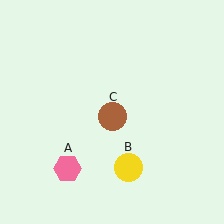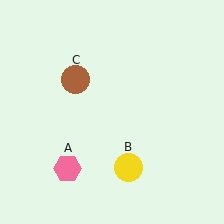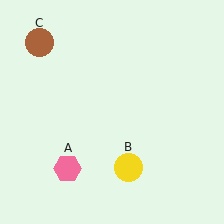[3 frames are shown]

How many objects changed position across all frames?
1 object changed position: brown circle (object C).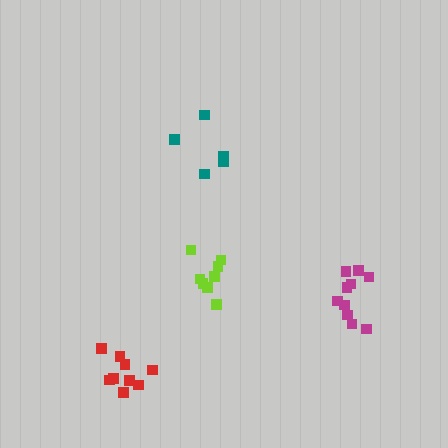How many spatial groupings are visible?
There are 4 spatial groupings.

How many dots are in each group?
Group 1: 5 dots, Group 2: 8 dots, Group 3: 10 dots, Group 4: 9 dots (32 total).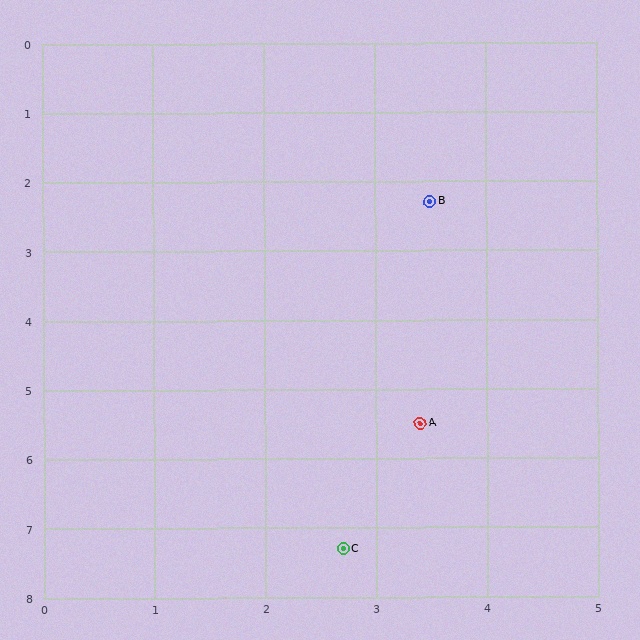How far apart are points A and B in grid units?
Points A and B are about 3.2 grid units apart.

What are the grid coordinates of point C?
Point C is at approximately (2.7, 7.3).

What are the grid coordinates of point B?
Point B is at approximately (3.5, 2.3).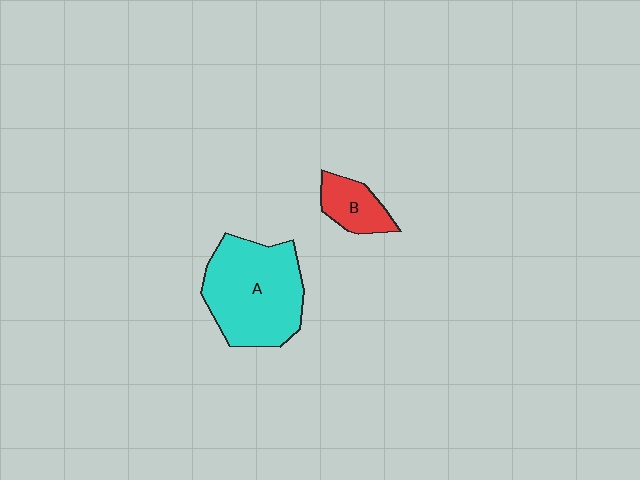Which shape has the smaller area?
Shape B (red).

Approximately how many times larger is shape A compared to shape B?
Approximately 3.0 times.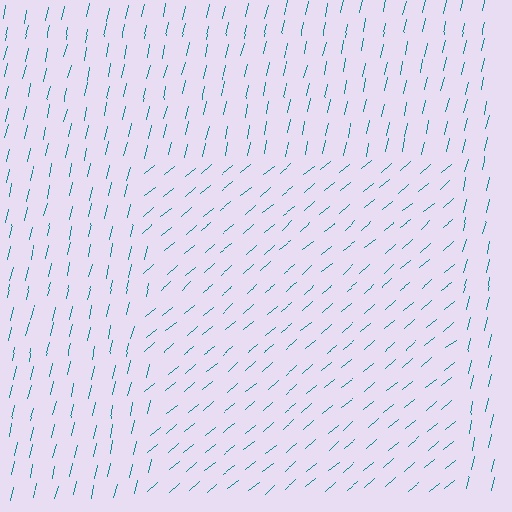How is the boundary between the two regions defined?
The boundary is defined purely by a change in line orientation (approximately 37 degrees difference). All lines are the same color and thickness.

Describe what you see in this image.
The image is filled with small teal line segments. A rectangle region in the image has lines oriented differently from the surrounding lines, creating a visible texture boundary.